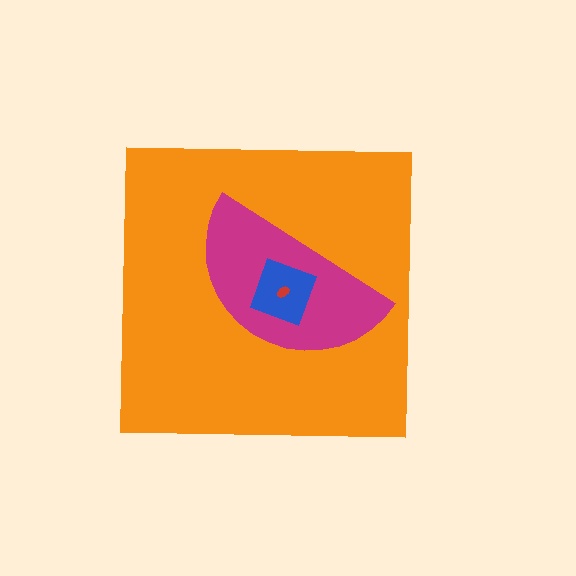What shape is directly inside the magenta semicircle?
The blue square.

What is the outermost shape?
The orange square.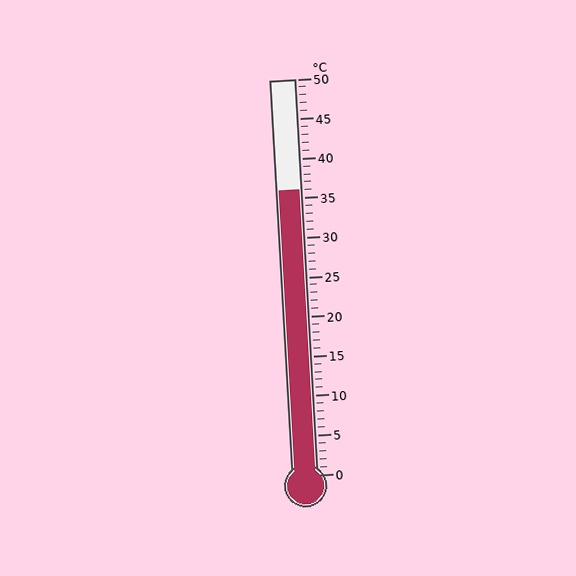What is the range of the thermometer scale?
The thermometer scale ranges from 0°C to 50°C.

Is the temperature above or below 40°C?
The temperature is below 40°C.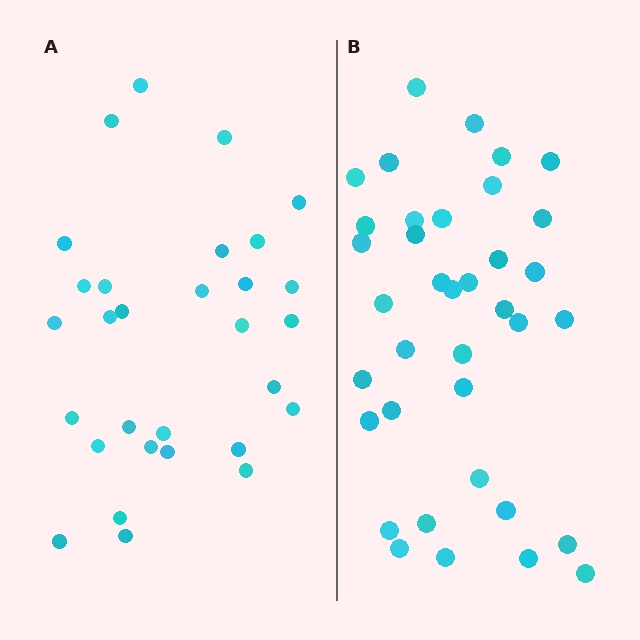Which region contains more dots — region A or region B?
Region B (the right region) has more dots.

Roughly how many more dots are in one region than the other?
Region B has roughly 8 or so more dots than region A.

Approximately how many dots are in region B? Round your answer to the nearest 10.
About 40 dots. (The exact count is 37, which rounds to 40.)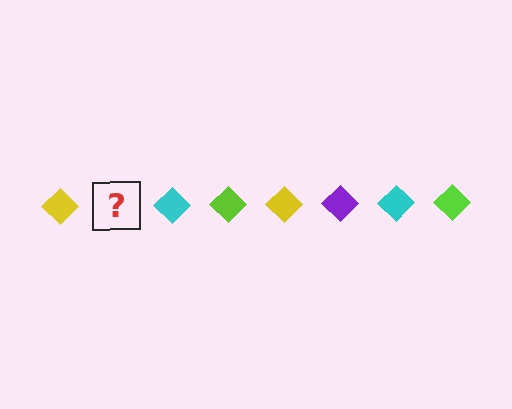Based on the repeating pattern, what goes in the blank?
The blank should be a purple diamond.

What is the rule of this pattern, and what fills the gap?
The rule is that the pattern cycles through yellow, purple, cyan, lime diamonds. The gap should be filled with a purple diamond.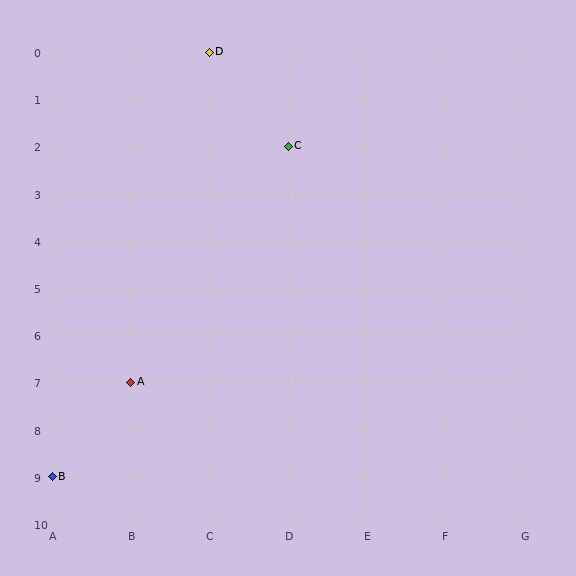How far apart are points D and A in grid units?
Points D and A are 1 column and 7 rows apart (about 7.1 grid units diagonally).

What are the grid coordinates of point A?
Point A is at grid coordinates (B, 7).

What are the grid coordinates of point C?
Point C is at grid coordinates (D, 2).